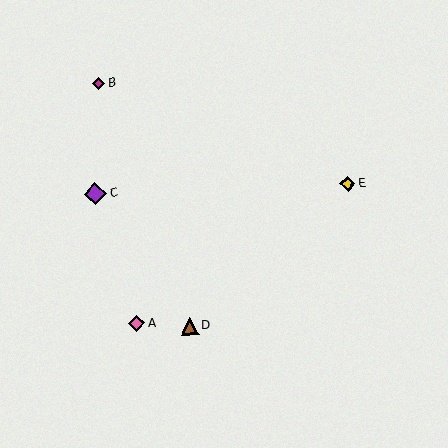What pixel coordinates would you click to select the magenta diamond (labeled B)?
Click at (99, 83) to select the magenta diamond B.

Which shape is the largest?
The purple diamond (labeled C) is the largest.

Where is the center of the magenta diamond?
The center of the magenta diamond is at (99, 83).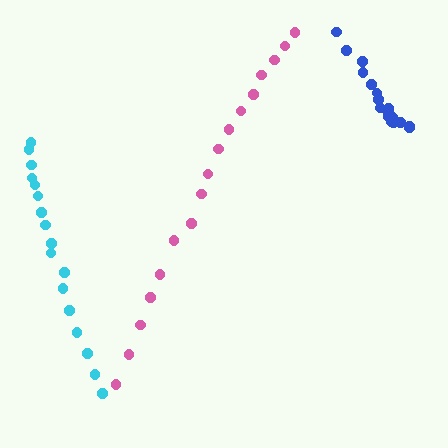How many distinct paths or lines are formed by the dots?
There are 3 distinct paths.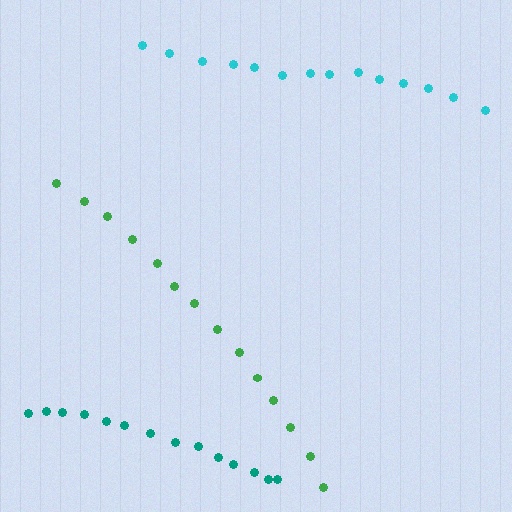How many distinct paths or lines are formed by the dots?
There are 3 distinct paths.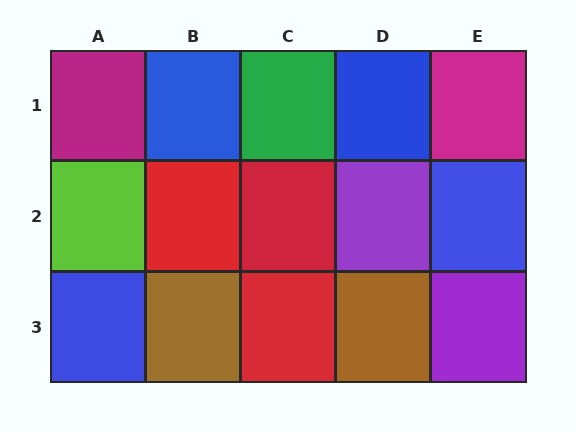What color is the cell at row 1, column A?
Magenta.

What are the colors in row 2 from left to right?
Lime, red, red, purple, blue.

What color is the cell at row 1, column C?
Green.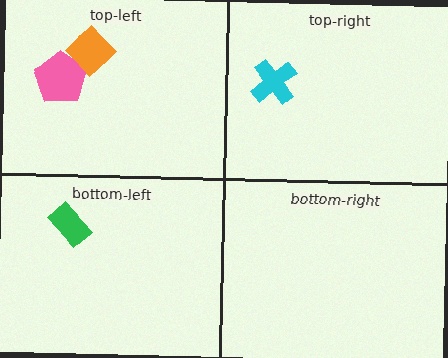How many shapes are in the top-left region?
2.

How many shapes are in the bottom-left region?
1.